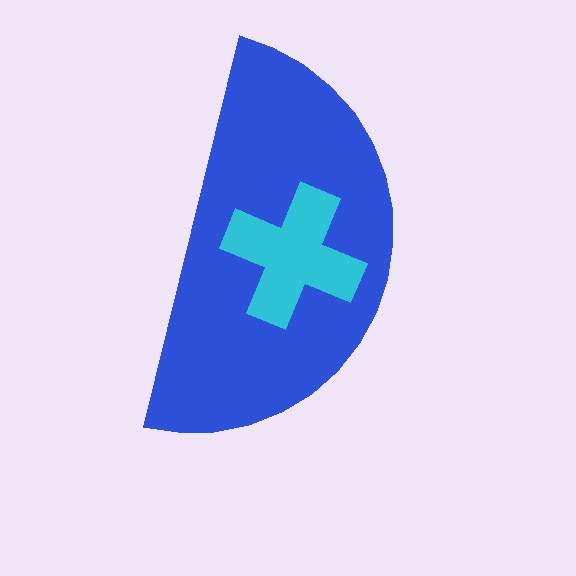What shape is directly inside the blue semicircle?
The cyan cross.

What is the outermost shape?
The blue semicircle.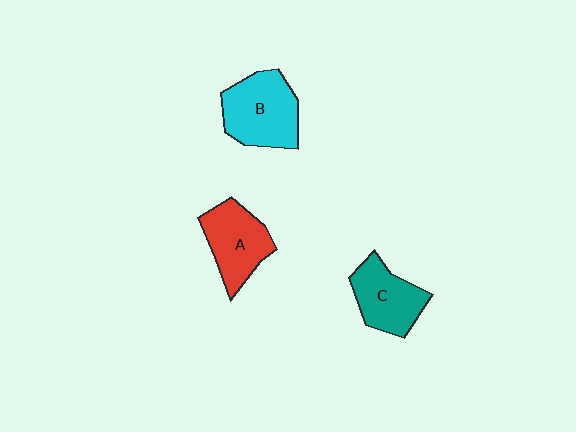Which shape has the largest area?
Shape B (cyan).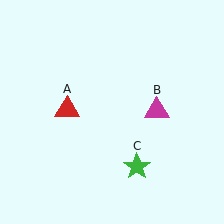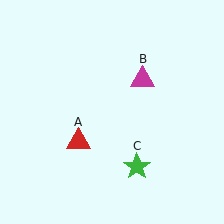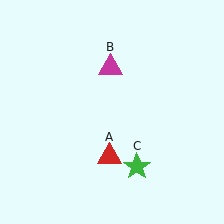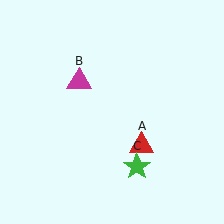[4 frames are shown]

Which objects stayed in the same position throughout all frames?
Green star (object C) remained stationary.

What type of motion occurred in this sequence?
The red triangle (object A), magenta triangle (object B) rotated counterclockwise around the center of the scene.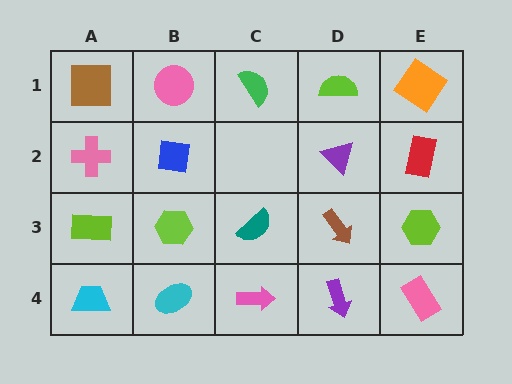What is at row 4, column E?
A pink rectangle.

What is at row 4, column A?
A cyan trapezoid.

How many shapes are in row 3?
5 shapes.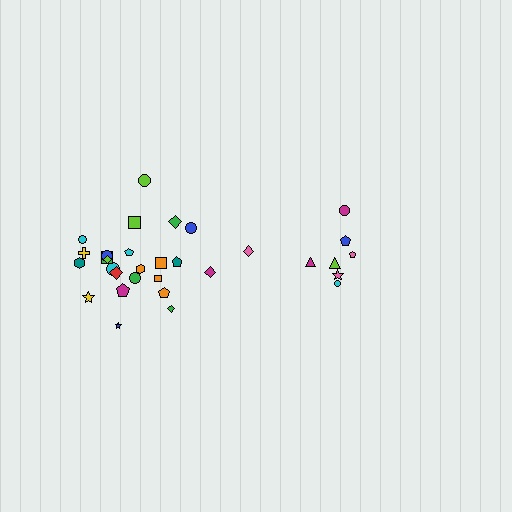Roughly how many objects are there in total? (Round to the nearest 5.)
Roughly 30 objects in total.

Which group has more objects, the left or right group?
The left group.